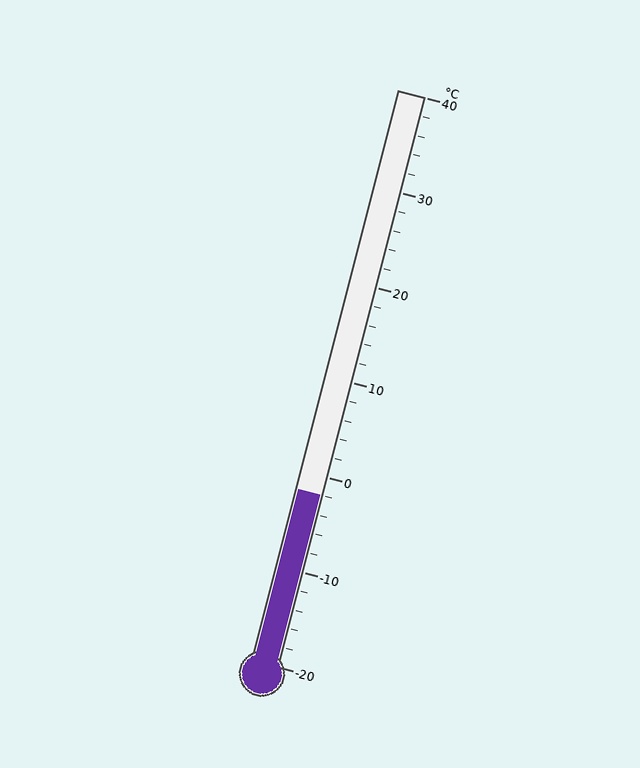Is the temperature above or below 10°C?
The temperature is below 10°C.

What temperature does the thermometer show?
The thermometer shows approximately -2°C.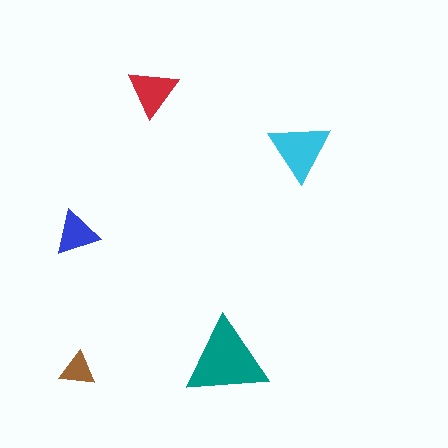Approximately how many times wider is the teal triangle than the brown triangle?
About 2.5 times wider.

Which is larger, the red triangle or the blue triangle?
The red one.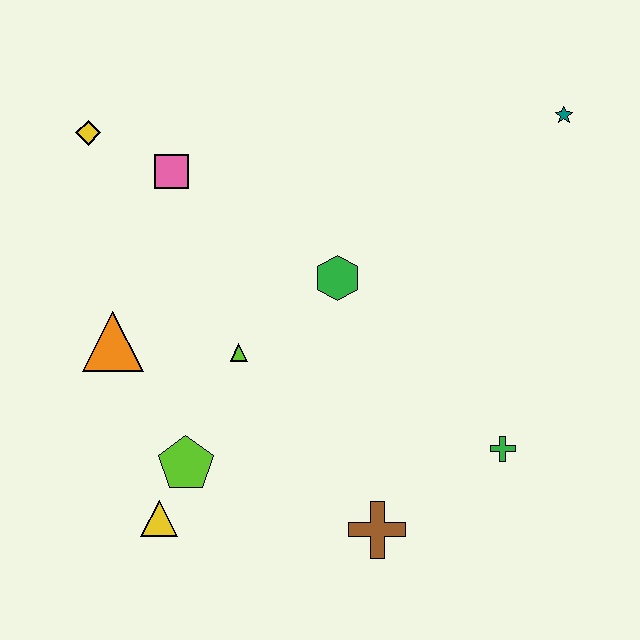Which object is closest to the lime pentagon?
The yellow triangle is closest to the lime pentagon.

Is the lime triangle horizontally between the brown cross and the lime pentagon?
Yes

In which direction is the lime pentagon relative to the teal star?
The lime pentagon is to the left of the teal star.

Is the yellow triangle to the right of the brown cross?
No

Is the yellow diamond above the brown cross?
Yes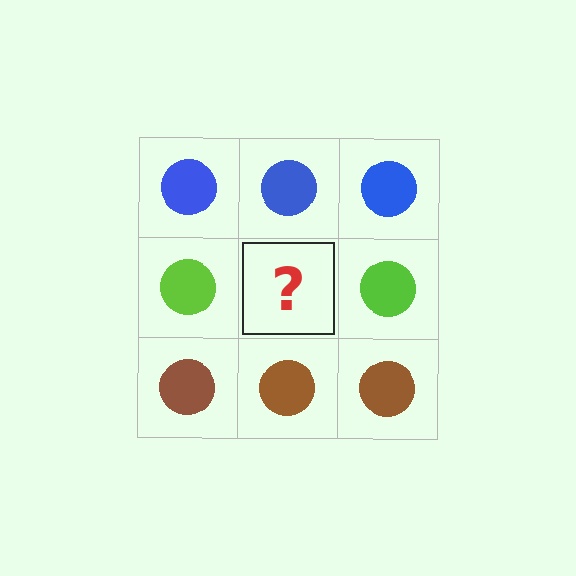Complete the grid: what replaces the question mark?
The question mark should be replaced with a lime circle.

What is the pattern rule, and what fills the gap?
The rule is that each row has a consistent color. The gap should be filled with a lime circle.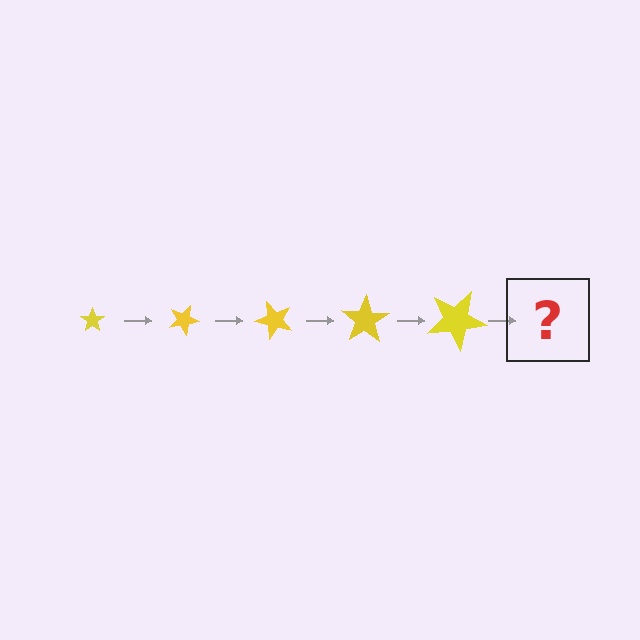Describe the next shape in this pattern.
It should be a star, larger than the previous one and rotated 125 degrees from the start.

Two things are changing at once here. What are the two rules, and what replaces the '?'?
The two rules are that the star grows larger each step and it rotates 25 degrees each step. The '?' should be a star, larger than the previous one and rotated 125 degrees from the start.